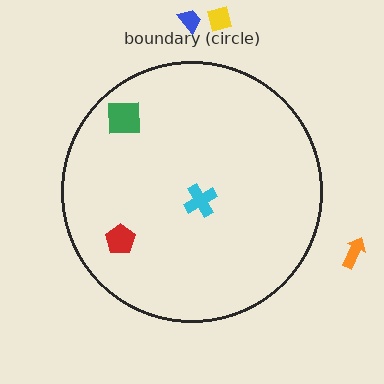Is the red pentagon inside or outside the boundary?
Inside.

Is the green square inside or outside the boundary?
Inside.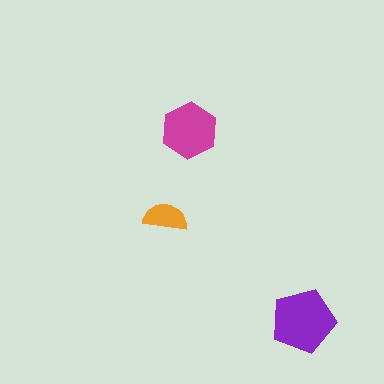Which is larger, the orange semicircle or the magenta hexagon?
The magenta hexagon.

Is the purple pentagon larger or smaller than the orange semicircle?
Larger.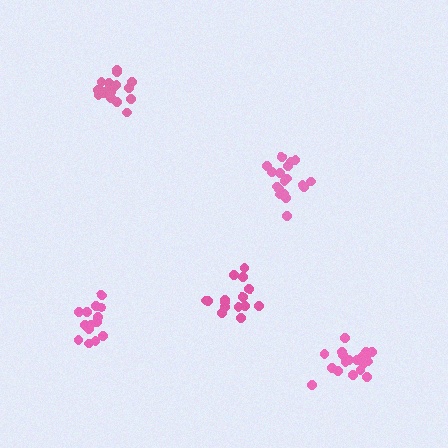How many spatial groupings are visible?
There are 5 spatial groupings.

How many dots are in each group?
Group 1: 19 dots, Group 2: 18 dots, Group 3: 15 dots, Group 4: 14 dots, Group 5: 18 dots (84 total).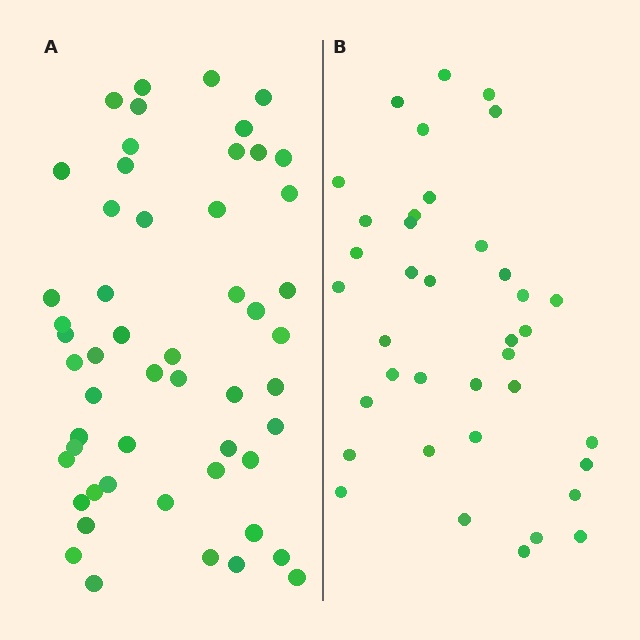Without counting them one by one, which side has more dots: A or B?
Region A (the left region) has more dots.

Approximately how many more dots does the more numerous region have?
Region A has approximately 15 more dots than region B.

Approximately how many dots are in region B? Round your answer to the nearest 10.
About 40 dots. (The exact count is 38, which rounds to 40.)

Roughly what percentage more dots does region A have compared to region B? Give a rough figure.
About 40% more.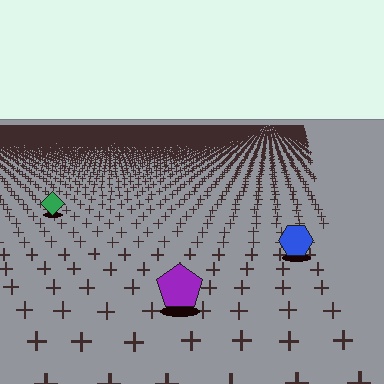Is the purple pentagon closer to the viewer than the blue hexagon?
Yes. The purple pentagon is closer — you can tell from the texture gradient: the ground texture is coarser near it.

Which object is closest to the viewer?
The purple pentagon is closest. The texture marks near it are larger and more spread out.